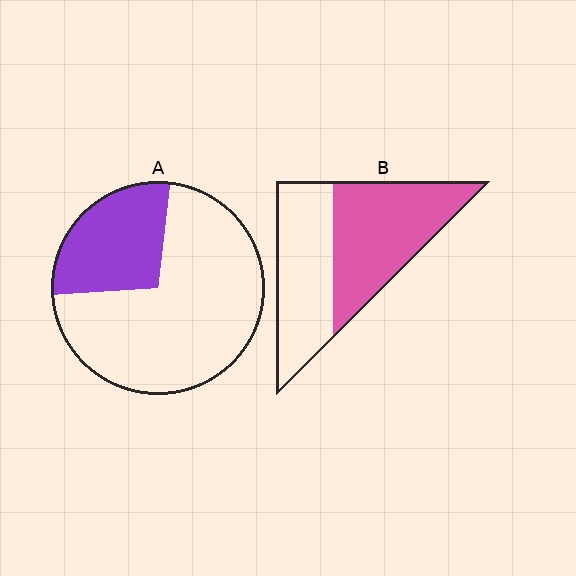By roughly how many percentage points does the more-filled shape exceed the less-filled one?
By roughly 25 percentage points (B over A).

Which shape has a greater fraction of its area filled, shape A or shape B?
Shape B.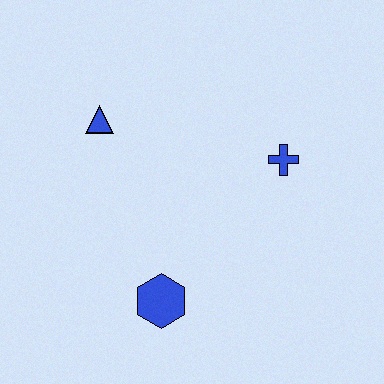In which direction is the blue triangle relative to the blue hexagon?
The blue triangle is above the blue hexagon.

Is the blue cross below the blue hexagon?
No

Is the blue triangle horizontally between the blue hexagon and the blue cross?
No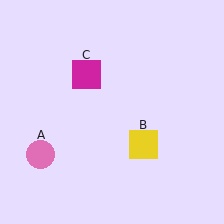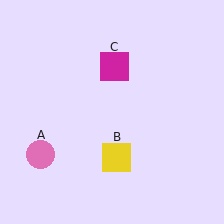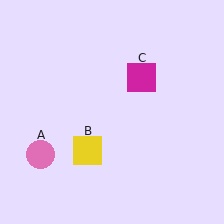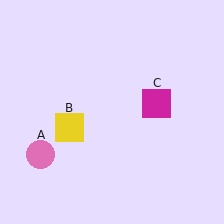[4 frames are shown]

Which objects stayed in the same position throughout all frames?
Pink circle (object A) remained stationary.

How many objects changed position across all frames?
2 objects changed position: yellow square (object B), magenta square (object C).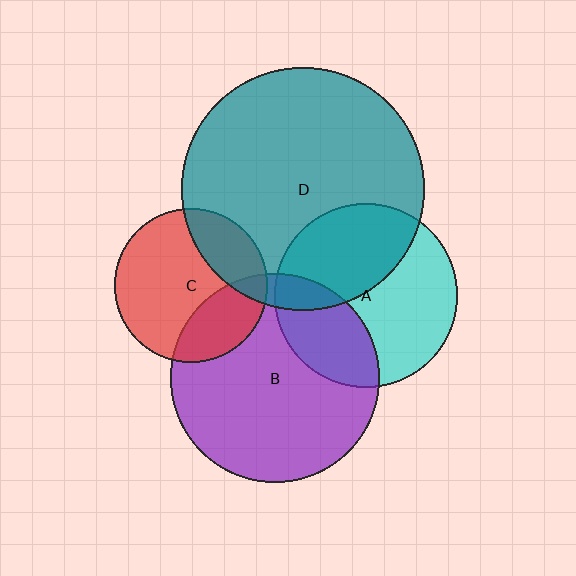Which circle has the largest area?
Circle D (teal).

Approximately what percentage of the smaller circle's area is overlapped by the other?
Approximately 25%.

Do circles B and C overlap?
Yes.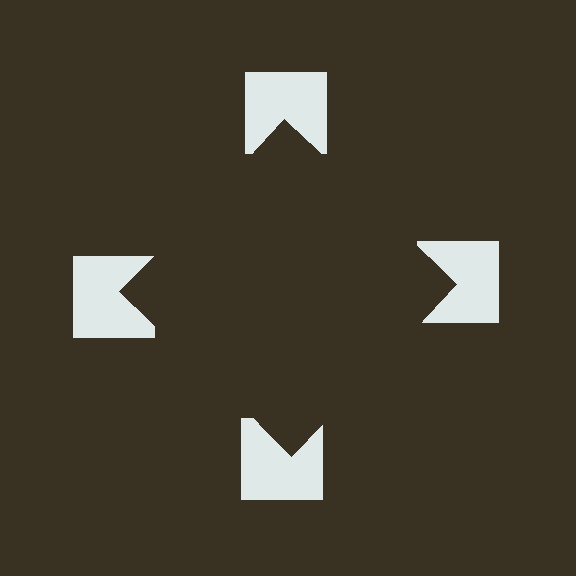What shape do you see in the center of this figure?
An illusory square — its edges are inferred from the aligned wedge cuts in the notched squares, not physically drawn.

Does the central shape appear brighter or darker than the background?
It typically appears slightly darker than the background, even though no actual brightness change is drawn.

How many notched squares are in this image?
There are 4 — one at each vertex of the illusory square.